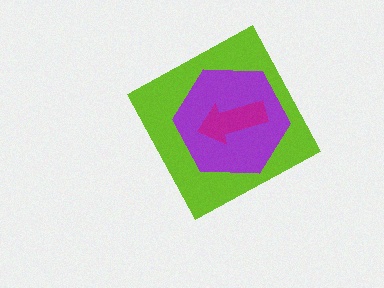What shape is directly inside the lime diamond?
The purple hexagon.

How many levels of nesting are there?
3.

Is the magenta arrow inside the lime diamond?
Yes.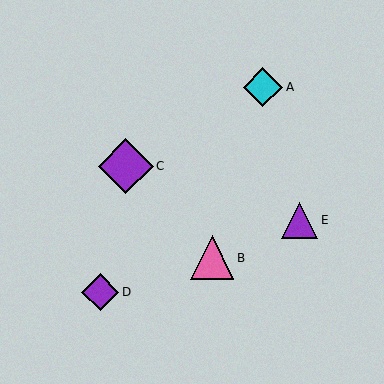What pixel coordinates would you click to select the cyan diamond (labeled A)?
Click at (263, 87) to select the cyan diamond A.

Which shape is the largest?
The purple diamond (labeled C) is the largest.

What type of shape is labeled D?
Shape D is a purple diamond.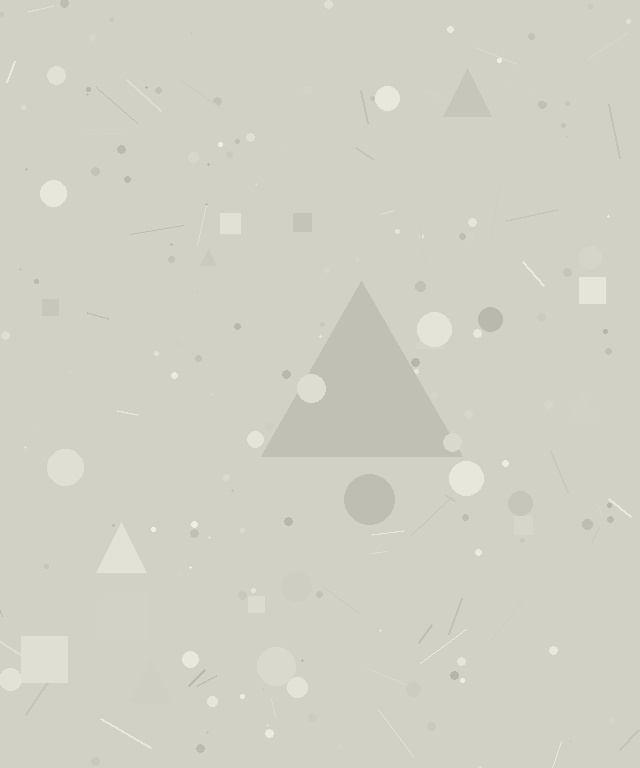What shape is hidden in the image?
A triangle is hidden in the image.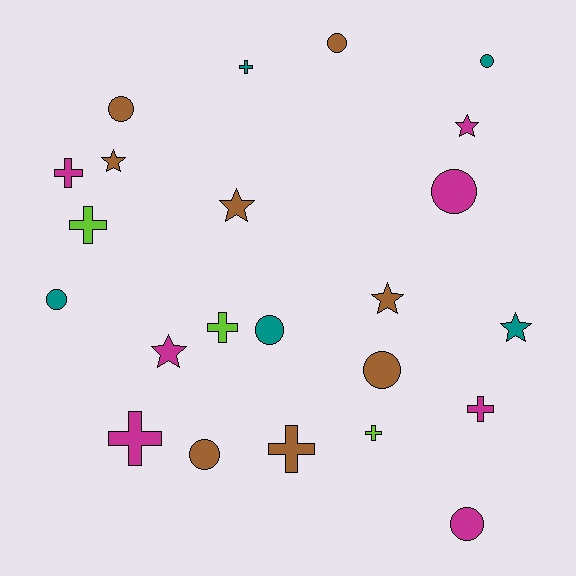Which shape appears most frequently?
Circle, with 9 objects.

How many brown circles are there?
There are 4 brown circles.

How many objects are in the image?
There are 23 objects.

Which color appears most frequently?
Brown, with 8 objects.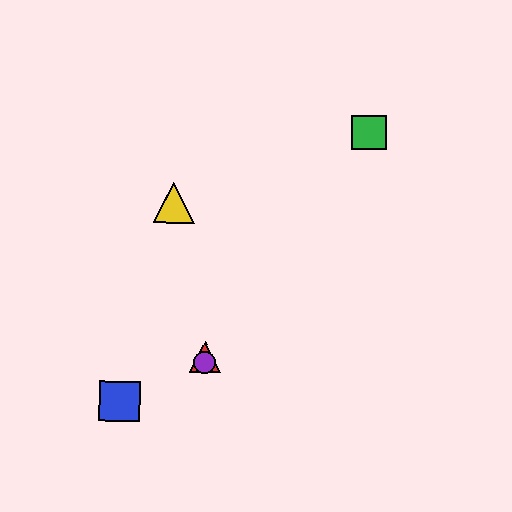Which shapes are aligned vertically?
The red triangle, the purple circle are aligned vertically.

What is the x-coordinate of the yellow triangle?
The yellow triangle is at x≈174.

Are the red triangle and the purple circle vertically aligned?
Yes, both are at x≈205.